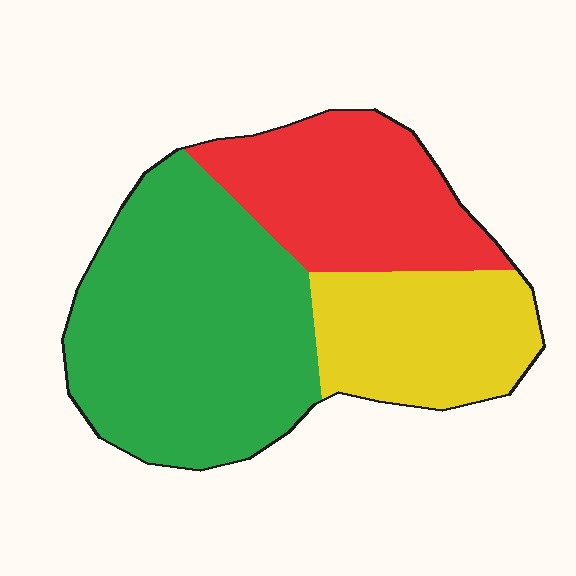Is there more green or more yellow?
Green.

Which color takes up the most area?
Green, at roughly 50%.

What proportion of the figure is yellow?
Yellow takes up about one quarter (1/4) of the figure.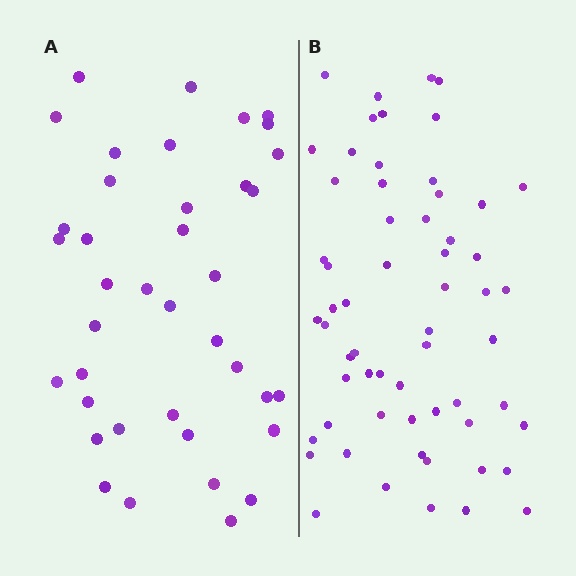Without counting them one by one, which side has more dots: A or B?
Region B (the right region) has more dots.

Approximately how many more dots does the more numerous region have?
Region B has approximately 20 more dots than region A.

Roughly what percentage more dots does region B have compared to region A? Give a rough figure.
About 55% more.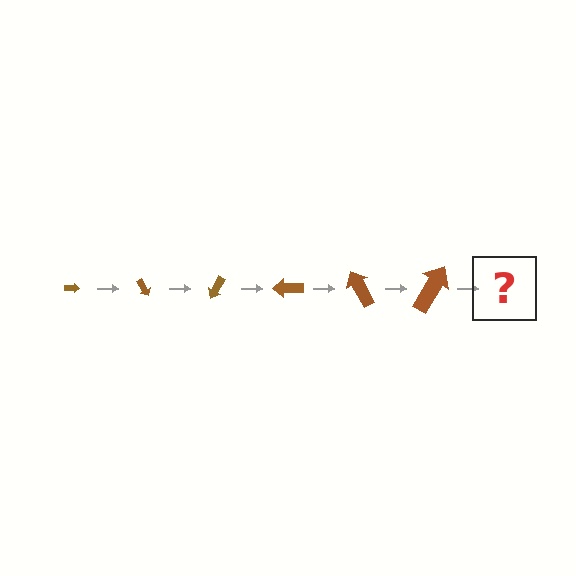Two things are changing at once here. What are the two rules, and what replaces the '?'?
The two rules are that the arrow grows larger each step and it rotates 60 degrees each step. The '?' should be an arrow, larger than the previous one and rotated 360 degrees from the start.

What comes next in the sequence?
The next element should be an arrow, larger than the previous one and rotated 360 degrees from the start.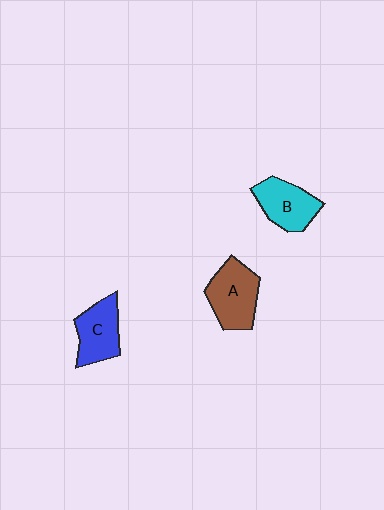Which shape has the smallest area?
Shape C (blue).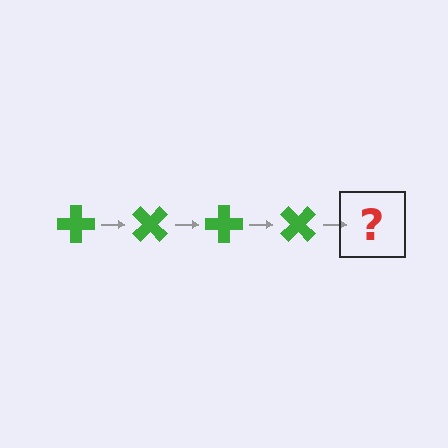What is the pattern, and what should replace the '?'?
The pattern is that the cross rotates 45 degrees each step. The '?' should be a green cross rotated 180 degrees.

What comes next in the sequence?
The next element should be a green cross rotated 180 degrees.